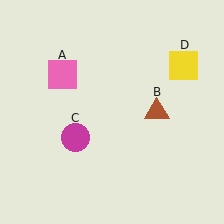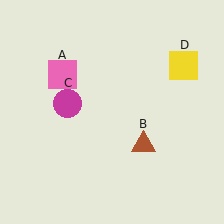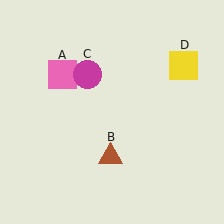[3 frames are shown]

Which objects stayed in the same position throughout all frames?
Pink square (object A) and yellow square (object D) remained stationary.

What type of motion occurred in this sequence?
The brown triangle (object B), magenta circle (object C) rotated clockwise around the center of the scene.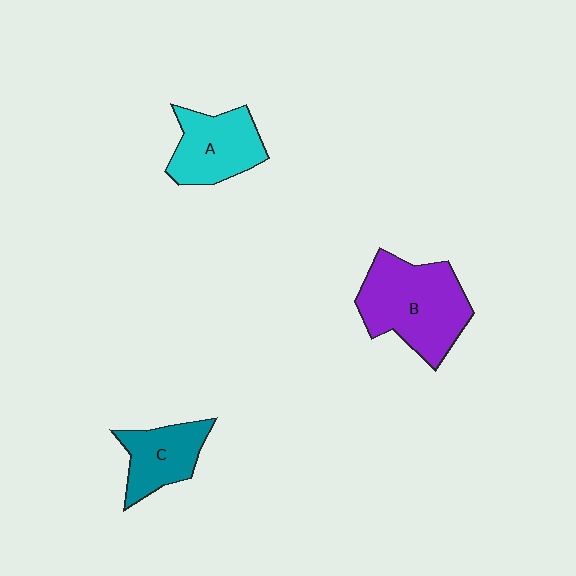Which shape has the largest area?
Shape B (purple).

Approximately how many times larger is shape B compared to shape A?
Approximately 1.5 times.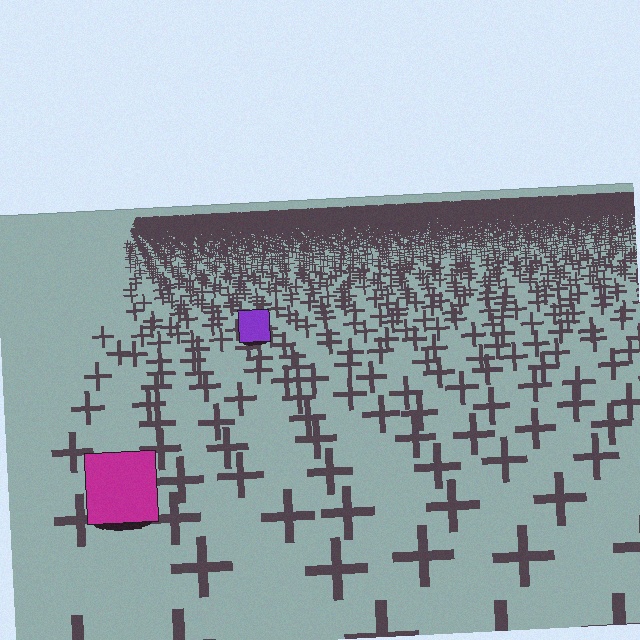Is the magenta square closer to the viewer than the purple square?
Yes. The magenta square is closer — you can tell from the texture gradient: the ground texture is coarser near it.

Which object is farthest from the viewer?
The purple square is farthest from the viewer. It appears smaller and the ground texture around it is denser.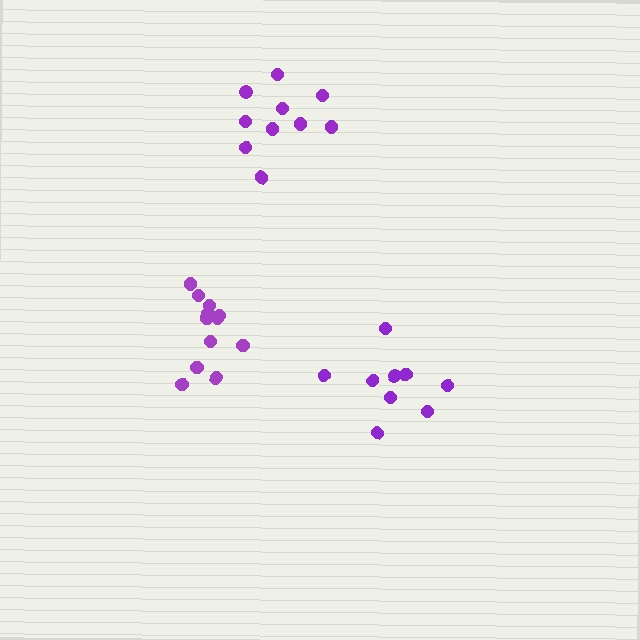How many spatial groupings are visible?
There are 3 spatial groupings.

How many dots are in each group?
Group 1: 10 dots, Group 2: 9 dots, Group 3: 13 dots (32 total).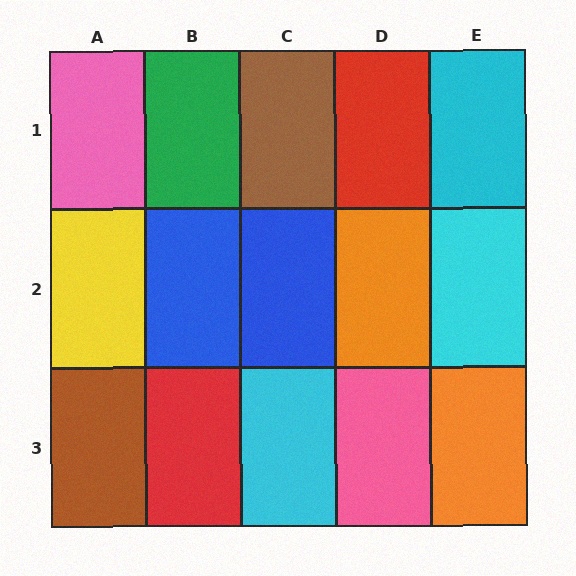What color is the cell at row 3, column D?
Pink.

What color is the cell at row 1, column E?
Cyan.